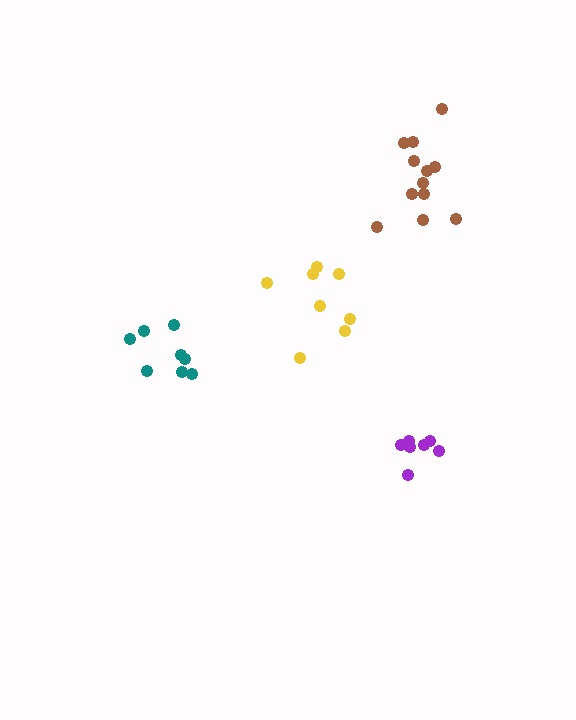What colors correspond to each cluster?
The clusters are colored: purple, yellow, brown, teal.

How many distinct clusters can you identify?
There are 4 distinct clusters.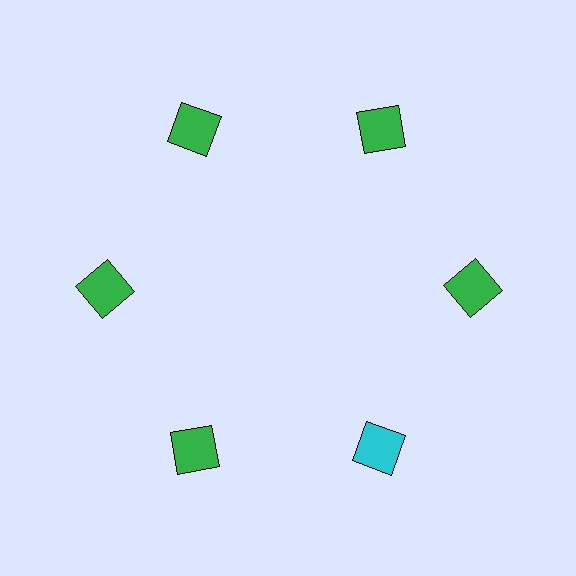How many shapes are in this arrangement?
There are 6 shapes arranged in a ring pattern.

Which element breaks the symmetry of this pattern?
The cyan square at roughly the 5 o'clock position breaks the symmetry. All other shapes are green squares.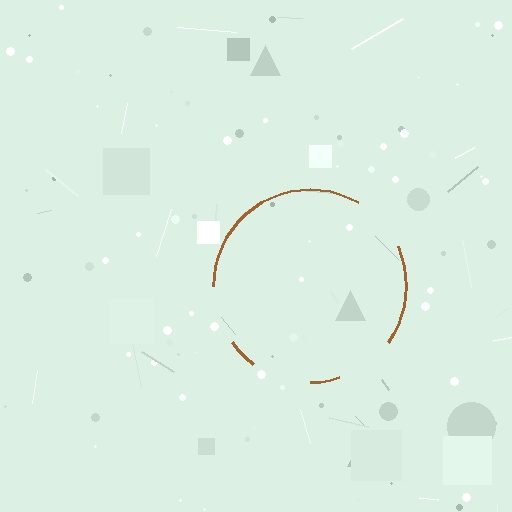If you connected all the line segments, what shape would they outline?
They would outline a circle.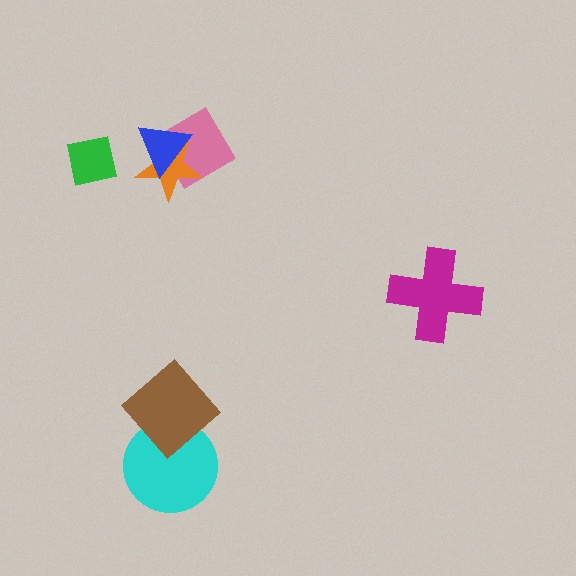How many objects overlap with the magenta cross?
0 objects overlap with the magenta cross.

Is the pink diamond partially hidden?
Yes, it is partially covered by another shape.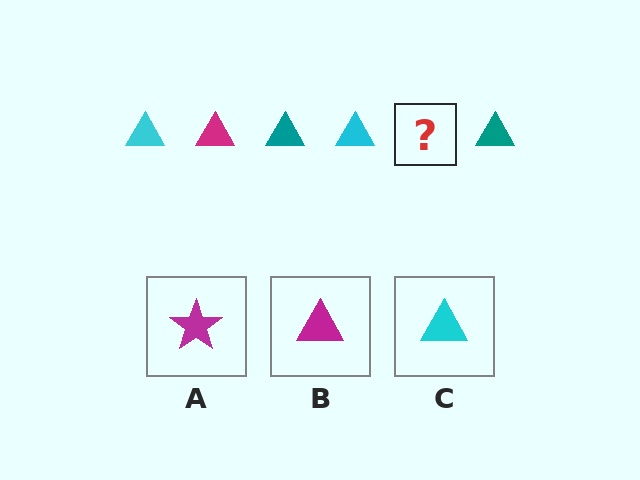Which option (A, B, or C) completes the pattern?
B.